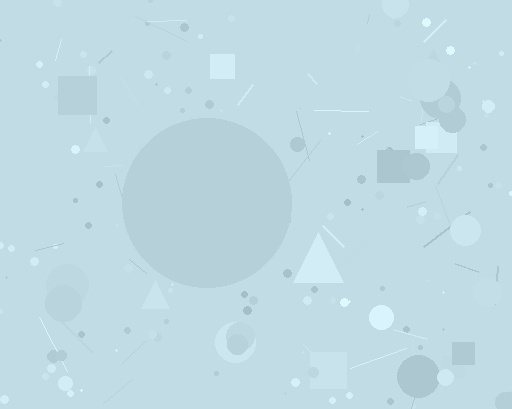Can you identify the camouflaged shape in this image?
The camouflaged shape is a circle.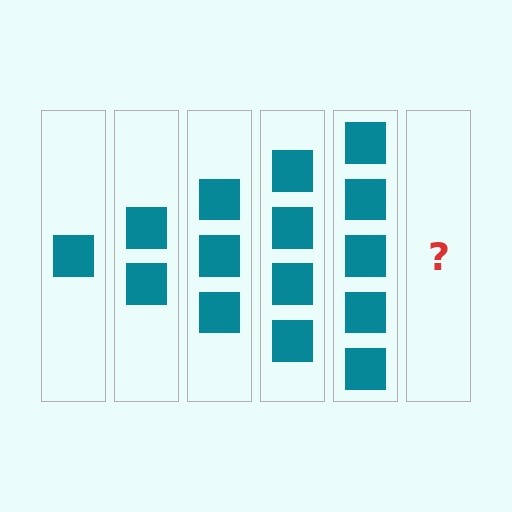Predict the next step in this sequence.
The next step is 6 squares.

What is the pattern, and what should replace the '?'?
The pattern is that each step adds one more square. The '?' should be 6 squares.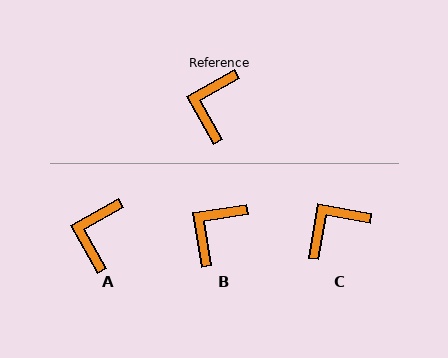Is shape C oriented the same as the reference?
No, it is off by about 39 degrees.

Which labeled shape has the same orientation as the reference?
A.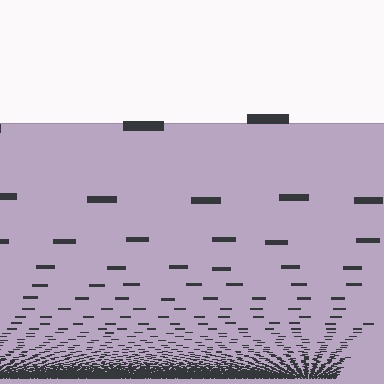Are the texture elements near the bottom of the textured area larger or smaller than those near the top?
Smaller. The gradient is inverted — elements near the bottom are smaller and denser.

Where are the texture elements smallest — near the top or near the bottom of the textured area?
Near the bottom.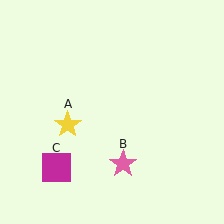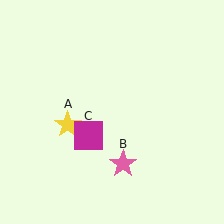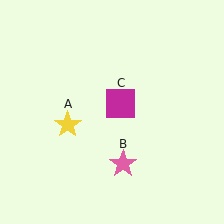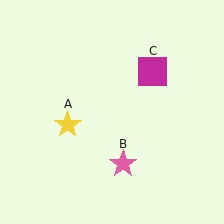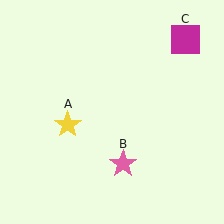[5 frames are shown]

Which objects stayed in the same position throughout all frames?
Yellow star (object A) and pink star (object B) remained stationary.